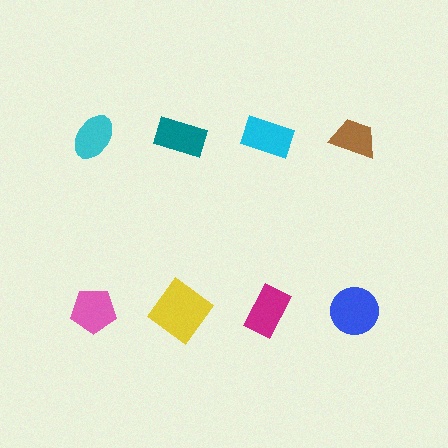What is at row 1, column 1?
A cyan ellipse.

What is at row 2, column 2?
A yellow diamond.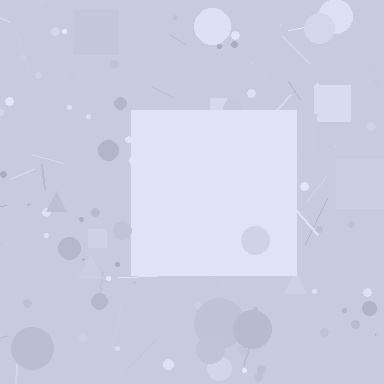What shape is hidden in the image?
A square is hidden in the image.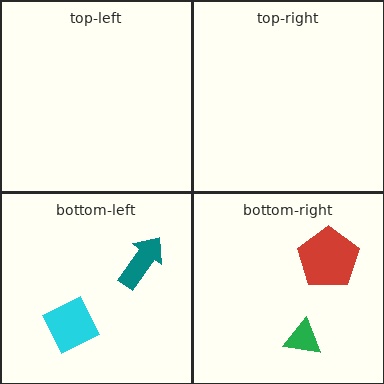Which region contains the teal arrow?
The bottom-left region.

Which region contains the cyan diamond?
The bottom-left region.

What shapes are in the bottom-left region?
The teal arrow, the cyan diamond.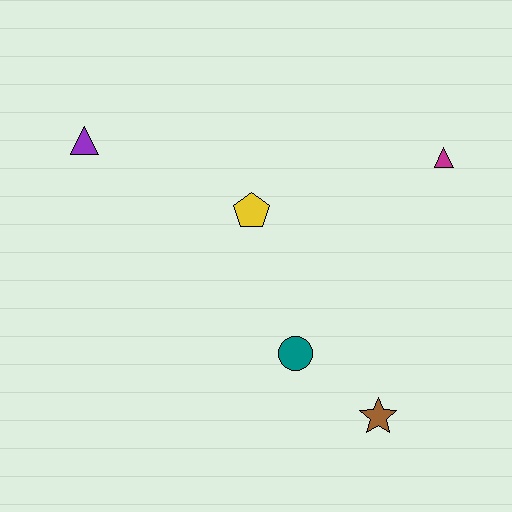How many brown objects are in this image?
There is 1 brown object.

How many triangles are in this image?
There are 2 triangles.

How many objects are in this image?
There are 5 objects.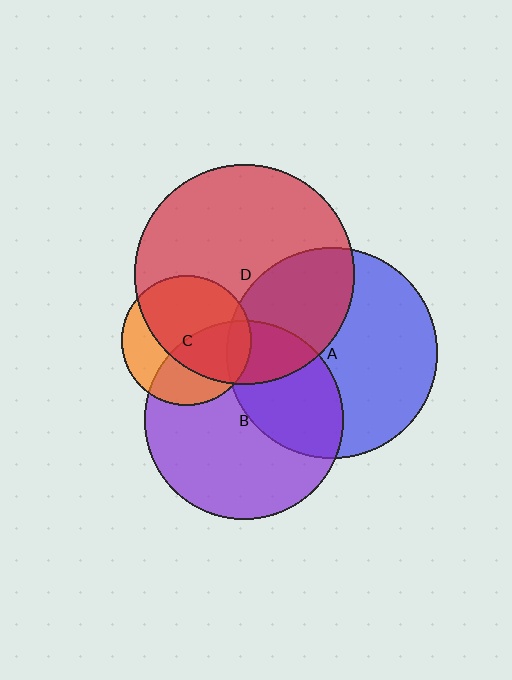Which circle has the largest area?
Circle D (red).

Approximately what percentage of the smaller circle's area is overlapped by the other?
Approximately 65%.